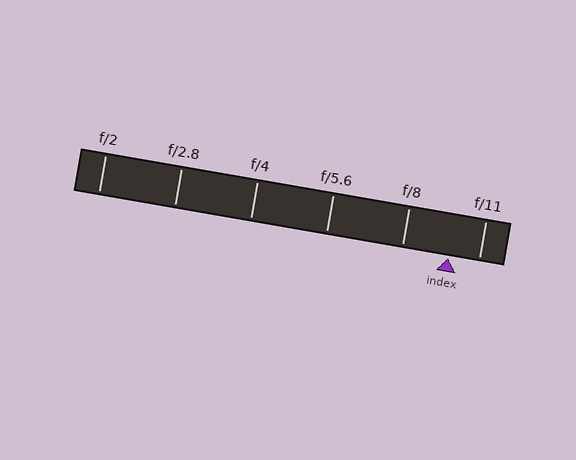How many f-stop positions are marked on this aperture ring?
There are 6 f-stop positions marked.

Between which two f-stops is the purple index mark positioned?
The index mark is between f/8 and f/11.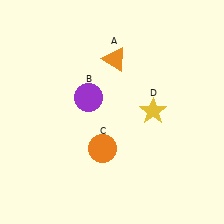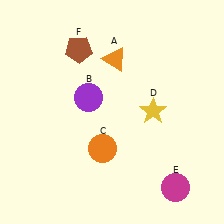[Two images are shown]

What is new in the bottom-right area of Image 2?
A magenta circle (E) was added in the bottom-right area of Image 2.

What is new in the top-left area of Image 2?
A brown pentagon (F) was added in the top-left area of Image 2.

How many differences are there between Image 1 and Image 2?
There are 2 differences between the two images.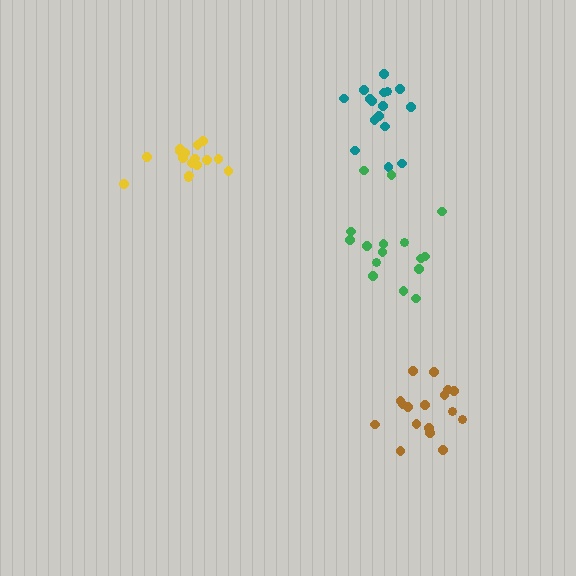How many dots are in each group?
Group 1: 16 dots, Group 2: 16 dots, Group 3: 16 dots, Group 4: 17 dots (65 total).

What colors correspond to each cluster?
The clusters are colored: teal, yellow, green, brown.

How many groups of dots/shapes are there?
There are 4 groups.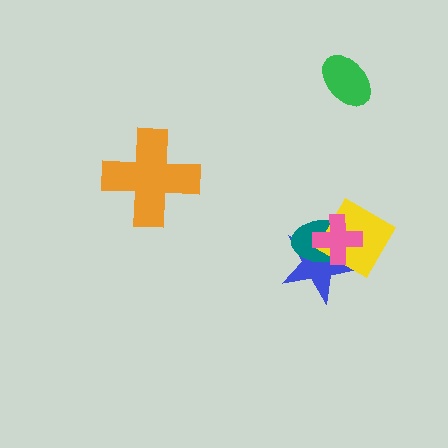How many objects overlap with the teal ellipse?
3 objects overlap with the teal ellipse.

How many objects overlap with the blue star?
3 objects overlap with the blue star.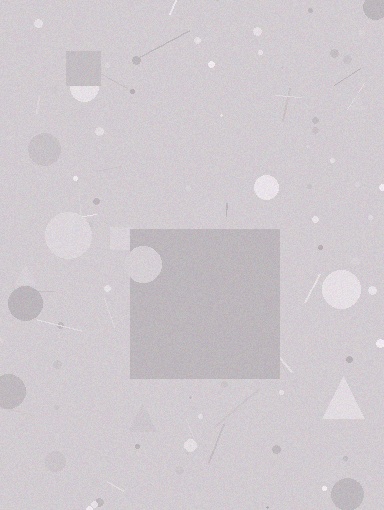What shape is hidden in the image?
A square is hidden in the image.